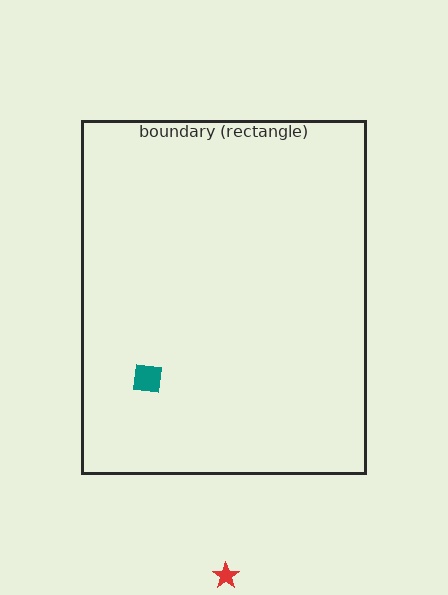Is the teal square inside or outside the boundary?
Inside.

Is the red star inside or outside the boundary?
Outside.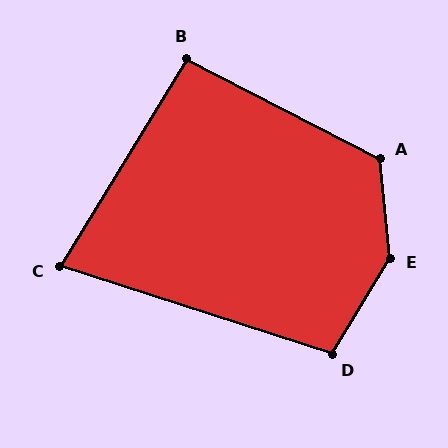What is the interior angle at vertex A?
Approximately 123 degrees (obtuse).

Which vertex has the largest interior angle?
E, at approximately 144 degrees.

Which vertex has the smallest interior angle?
C, at approximately 76 degrees.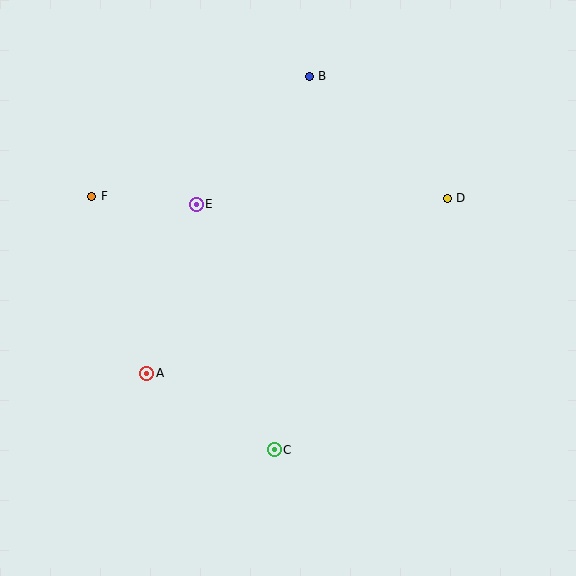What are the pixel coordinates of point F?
Point F is at (92, 196).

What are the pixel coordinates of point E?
Point E is at (196, 204).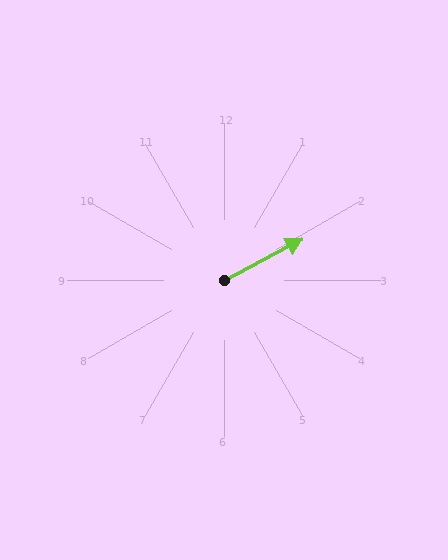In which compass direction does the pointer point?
Northeast.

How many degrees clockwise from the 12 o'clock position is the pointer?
Approximately 62 degrees.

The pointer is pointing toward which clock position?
Roughly 2 o'clock.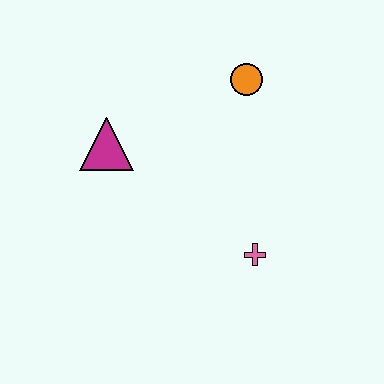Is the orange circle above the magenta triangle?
Yes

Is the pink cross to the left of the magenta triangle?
No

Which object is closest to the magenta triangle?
The orange circle is closest to the magenta triangle.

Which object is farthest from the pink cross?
The magenta triangle is farthest from the pink cross.